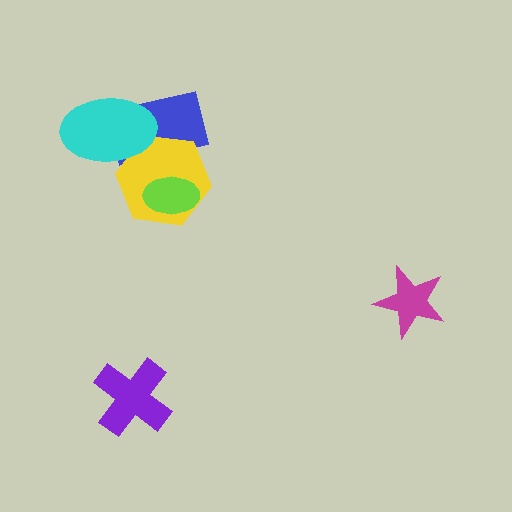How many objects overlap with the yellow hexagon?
3 objects overlap with the yellow hexagon.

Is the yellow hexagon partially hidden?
Yes, it is partially covered by another shape.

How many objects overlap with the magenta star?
0 objects overlap with the magenta star.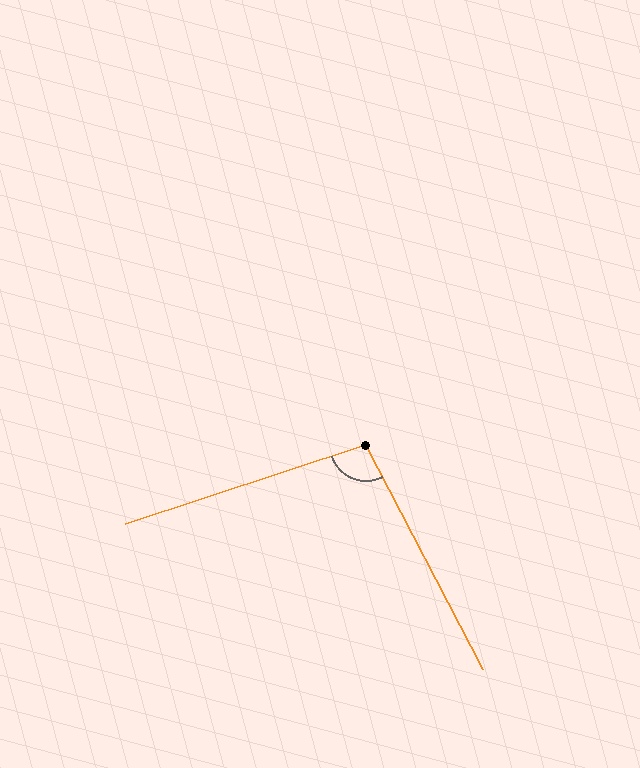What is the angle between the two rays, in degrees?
Approximately 99 degrees.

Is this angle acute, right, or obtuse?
It is obtuse.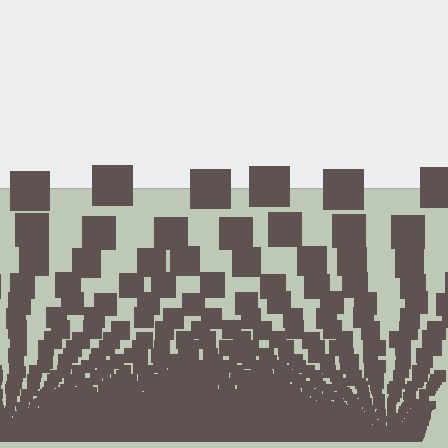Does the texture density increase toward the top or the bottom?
Density increases toward the bottom.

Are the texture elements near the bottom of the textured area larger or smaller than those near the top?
Smaller. The gradient is inverted — elements near the bottom are smaller and denser.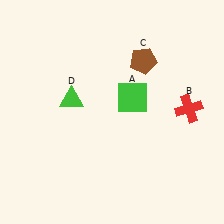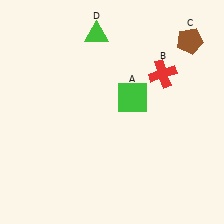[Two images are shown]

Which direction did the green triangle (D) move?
The green triangle (D) moved up.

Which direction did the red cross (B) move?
The red cross (B) moved up.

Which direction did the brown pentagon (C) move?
The brown pentagon (C) moved right.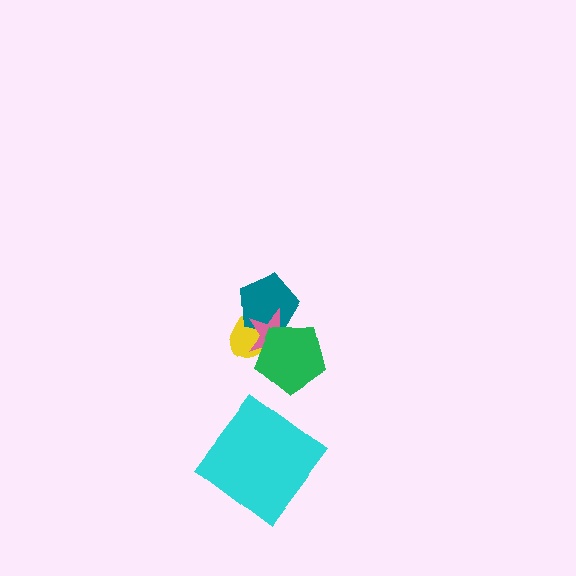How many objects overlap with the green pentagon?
3 objects overlap with the green pentagon.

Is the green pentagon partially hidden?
No, no other shape covers it.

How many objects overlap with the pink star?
3 objects overlap with the pink star.